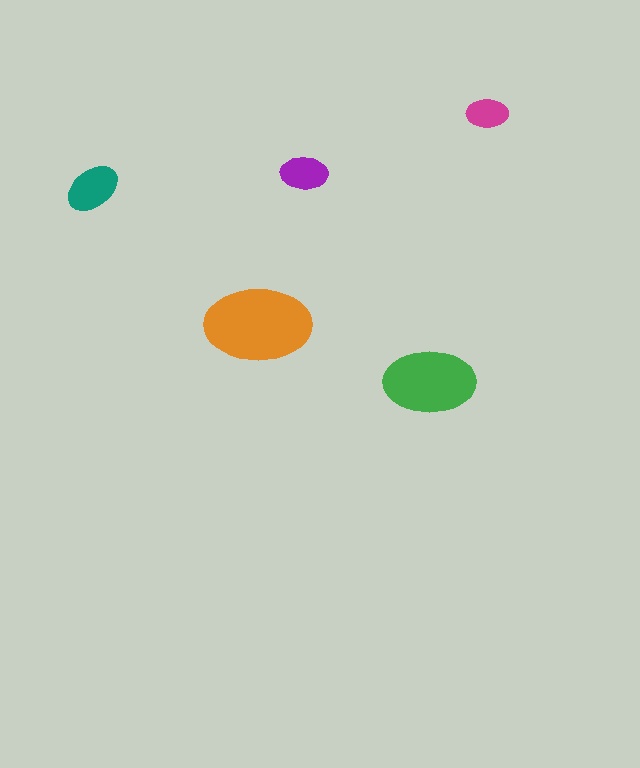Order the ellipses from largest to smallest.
the orange one, the green one, the teal one, the purple one, the magenta one.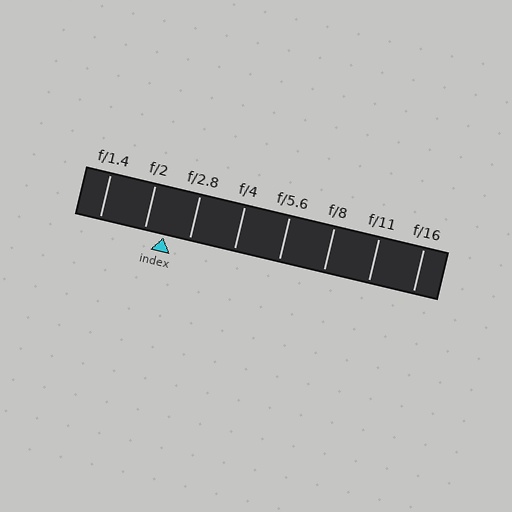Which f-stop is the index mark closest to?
The index mark is closest to f/2.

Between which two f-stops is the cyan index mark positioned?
The index mark is between f/2 and f/2.8.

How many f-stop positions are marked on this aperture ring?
There are 8 f-stop positions marked.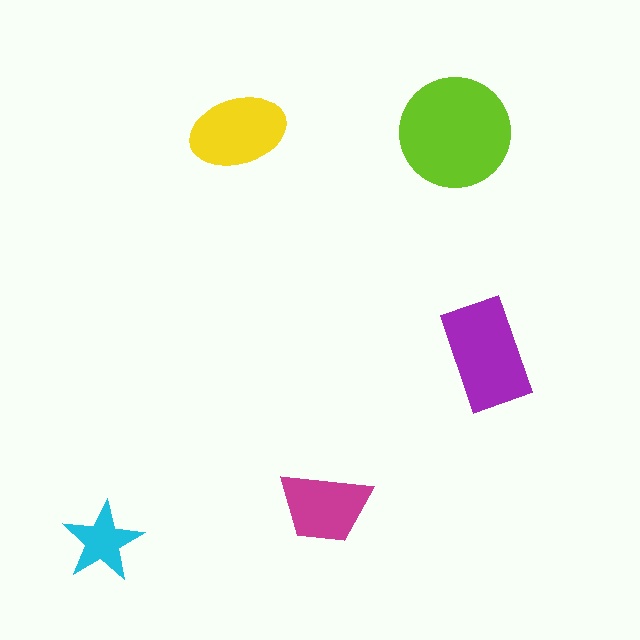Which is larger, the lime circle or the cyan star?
The lime circle.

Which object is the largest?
The lime circle.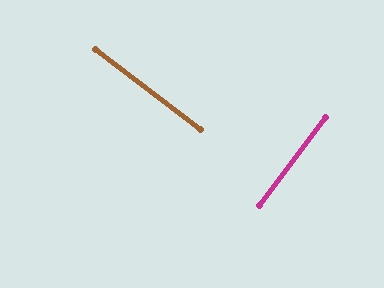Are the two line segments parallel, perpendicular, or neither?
Perpendicular — they meet at approximately 89°.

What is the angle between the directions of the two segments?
Approximately 89 degrees.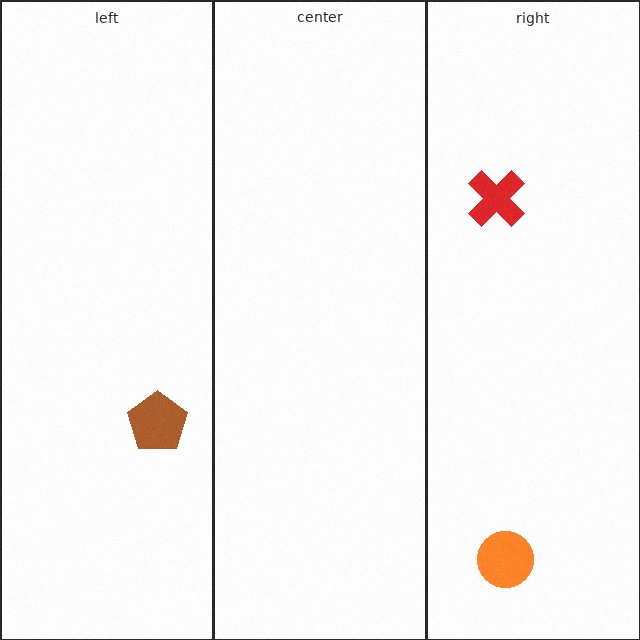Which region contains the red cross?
The right region.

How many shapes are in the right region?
2.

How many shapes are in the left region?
1.